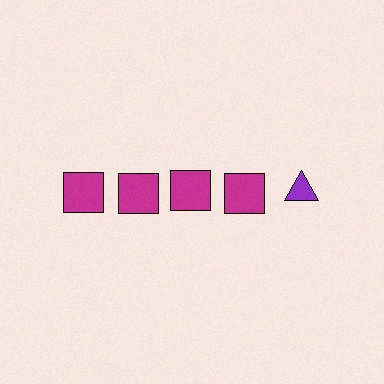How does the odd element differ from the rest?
It differs in both color (purple instead of magenta) and shape (triangle instead of square).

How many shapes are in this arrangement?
There are 5 shapes arranged in a grid pattern.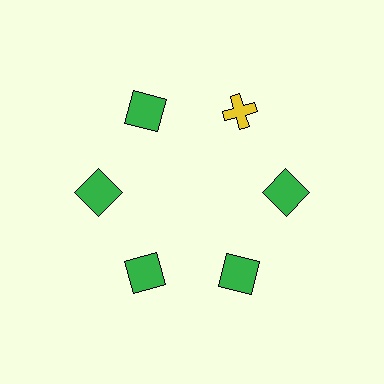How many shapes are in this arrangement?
There are 6 shapes arranged in a ring pattern.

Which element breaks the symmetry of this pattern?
The yellow cross at roughly the 1 o'clock position breaks the symmetry. All other shapes are green squares.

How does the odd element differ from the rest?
It differs in both color (yellow instead of green) and shape (cross instead of square).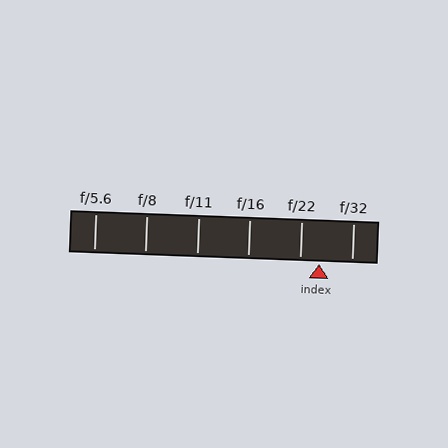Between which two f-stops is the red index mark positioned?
The index mark is between f/22 and f/32.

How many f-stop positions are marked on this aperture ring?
There are 6 f-stop positions marked.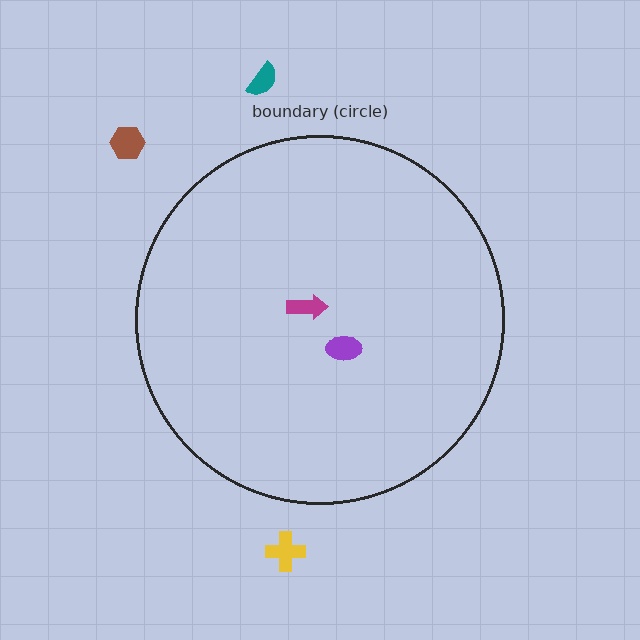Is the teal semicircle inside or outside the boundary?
Outside.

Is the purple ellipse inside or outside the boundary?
Inside.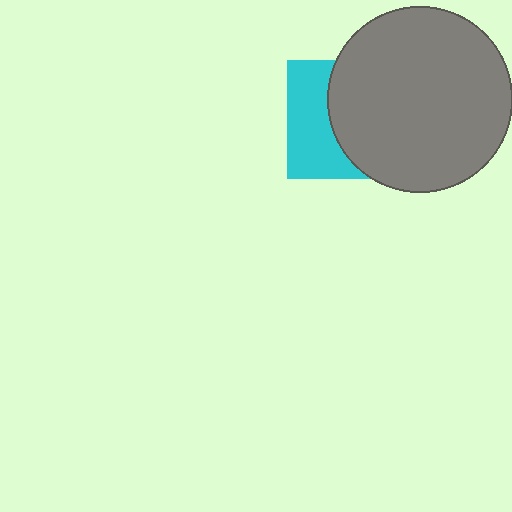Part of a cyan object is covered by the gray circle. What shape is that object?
It is a square.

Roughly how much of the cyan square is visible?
A small part of it is visible (roughly 42%).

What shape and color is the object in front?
The object in front is a gray circle.